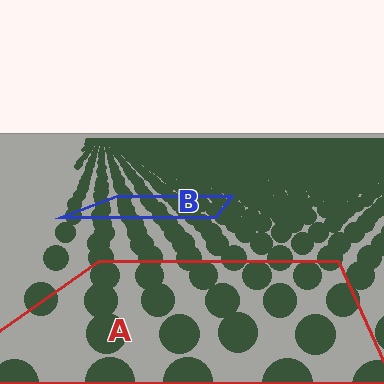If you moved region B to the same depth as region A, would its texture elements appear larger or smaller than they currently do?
They would appear larger. At a closer depth, the same texture elements are projected at a bigger on-screen size.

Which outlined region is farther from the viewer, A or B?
Region B is farther from the viewer — the texture elements inside it appear smaller and more densely packed.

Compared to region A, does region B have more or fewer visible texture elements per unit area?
Region B has more texture elements per unit area — they are packed more densely because it is farther away.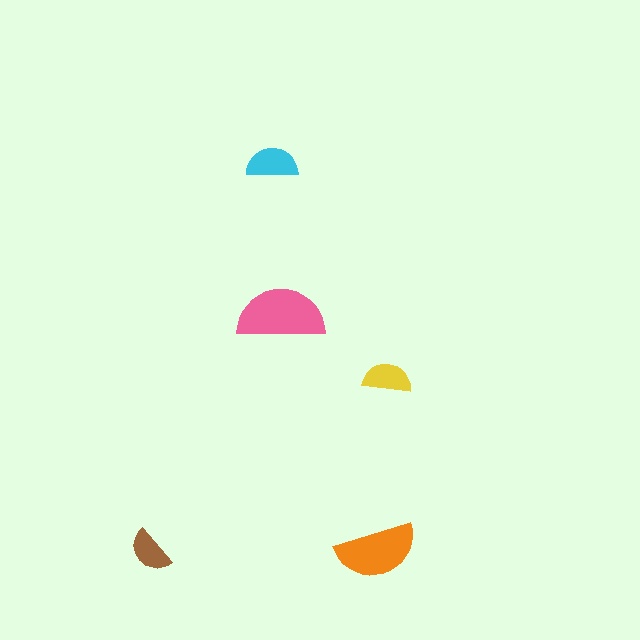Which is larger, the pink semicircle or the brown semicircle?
The pink one.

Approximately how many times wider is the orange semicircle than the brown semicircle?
About 2 times wider.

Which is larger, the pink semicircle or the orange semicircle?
The pink one.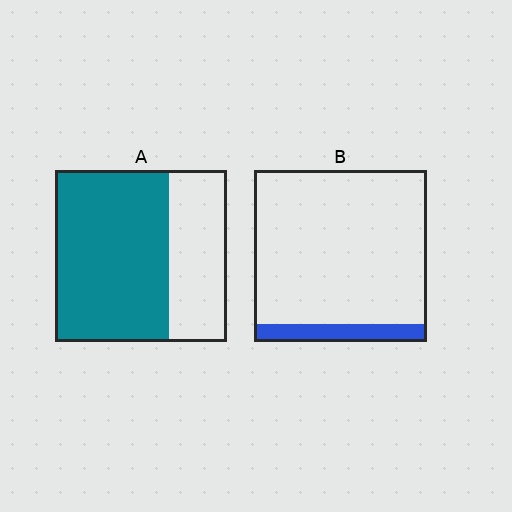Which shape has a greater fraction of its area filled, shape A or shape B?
Shape A.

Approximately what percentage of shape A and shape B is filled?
A is approximately 65% and B is approximately 10%.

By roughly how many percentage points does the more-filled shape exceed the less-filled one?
By roughly 55 percentage points (A over B).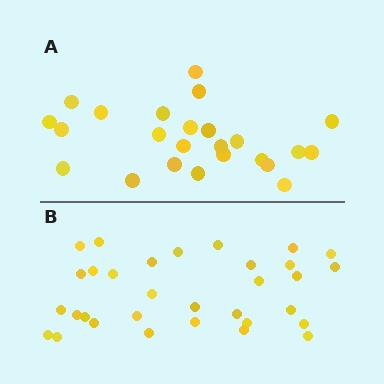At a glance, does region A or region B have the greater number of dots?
Region B (the bottom region) has more dots.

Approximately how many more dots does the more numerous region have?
Region B has roughly 8 or so more dots than region A.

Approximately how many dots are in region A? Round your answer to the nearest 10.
About 20 dots. (The exact count is 24, which rounds to 20.)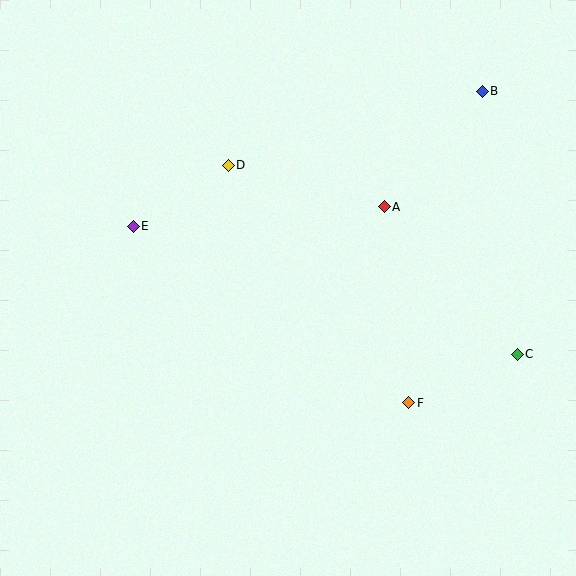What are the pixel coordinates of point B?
Point B is at (482, 91).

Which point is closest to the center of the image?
Point A at (384, 207) is closest to the center.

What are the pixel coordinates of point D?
Point D is at (228, 165).